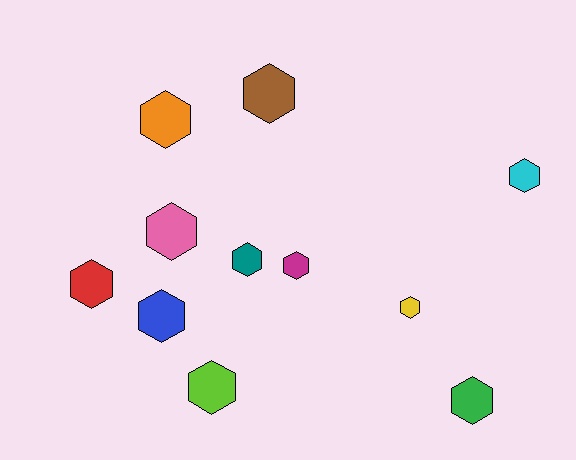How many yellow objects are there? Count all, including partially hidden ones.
There is 1 yellow object.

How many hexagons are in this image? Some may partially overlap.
There are 11 hexagons.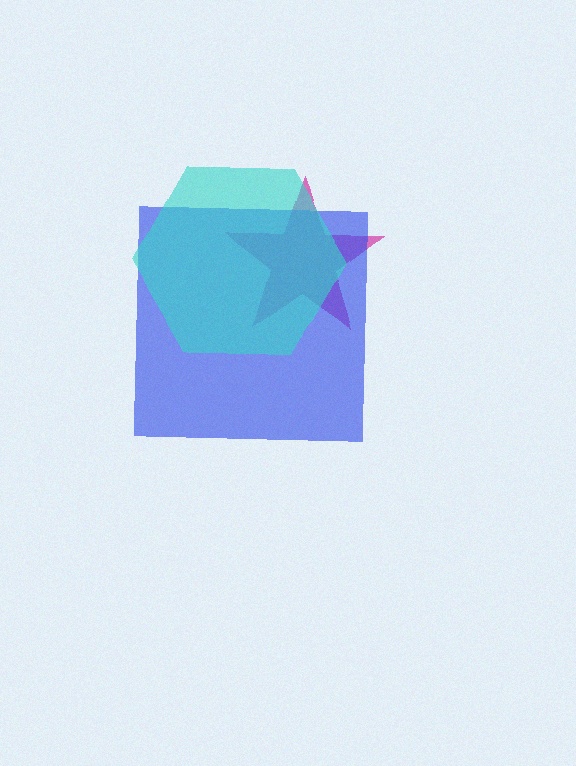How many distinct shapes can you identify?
There are 3 distinct shapes: a magenta star, a blue square, a cyan hexagon.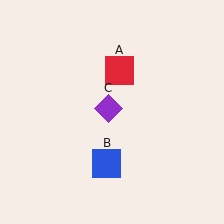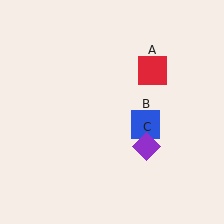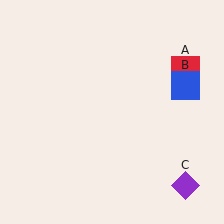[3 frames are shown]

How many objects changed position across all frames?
3 objects changed position: red square (object A), blue square (object B), purple diamond (object C).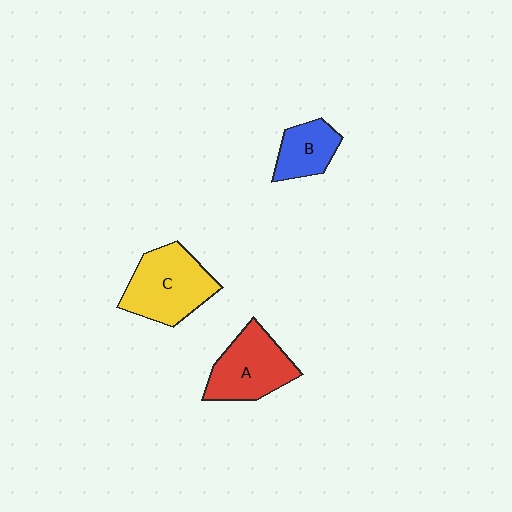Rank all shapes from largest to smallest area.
From largest to smallest: C (yellow), A (red), B (blue).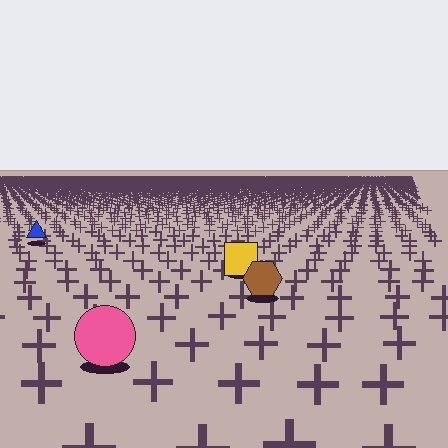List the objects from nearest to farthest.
From nearest to farthest: the pink circle, the brown hexagon, the yellow square, the blue triangle.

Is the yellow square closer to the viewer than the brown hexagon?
No. The brown hexagon is closer — you can tell from the texture gradient: the ground texture is coarser near it.